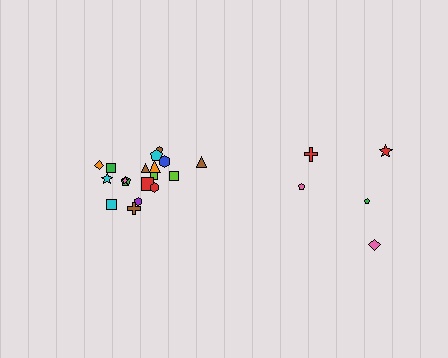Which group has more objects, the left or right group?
The left group.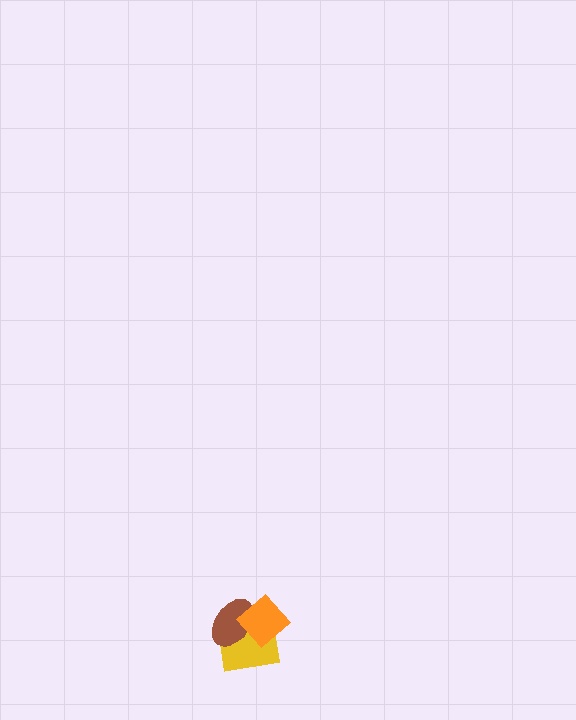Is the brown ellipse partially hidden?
Yes, it is partially covered by another shape.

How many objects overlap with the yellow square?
2 objects overlap with the yellow square.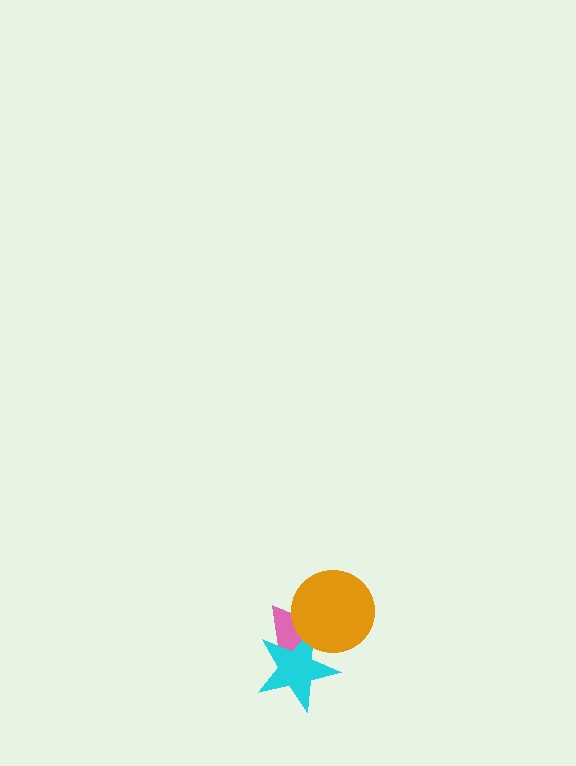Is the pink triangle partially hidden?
Yes, it is partially covered by another shape.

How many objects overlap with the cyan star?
2 objects overlap with the cyan star.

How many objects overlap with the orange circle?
2 objects overlap with the orange circle.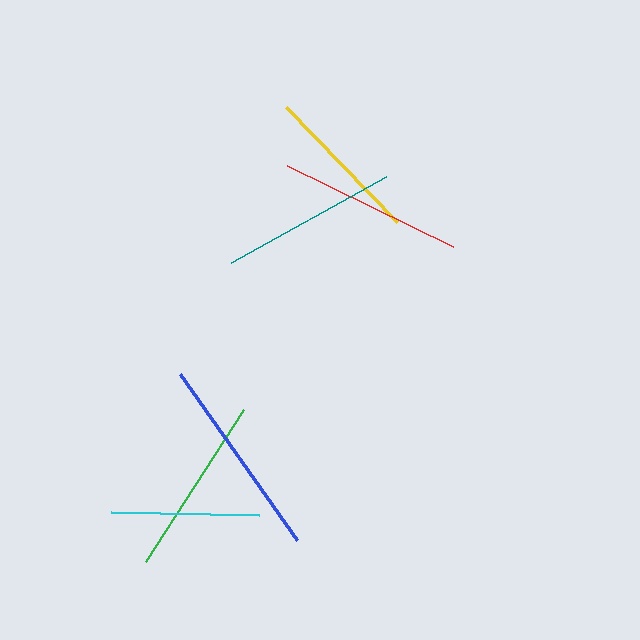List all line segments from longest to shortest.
From longest to shortest: blue, red, green, teal, yellow, cyan.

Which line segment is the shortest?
The cyan line is the shortest at approximately 148 pixels.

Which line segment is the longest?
The blue line is the longest at approximately 203 pixels.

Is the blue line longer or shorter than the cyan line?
The blue line is longer than the cyan line.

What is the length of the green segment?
The green segment is approximately 181 pixels long.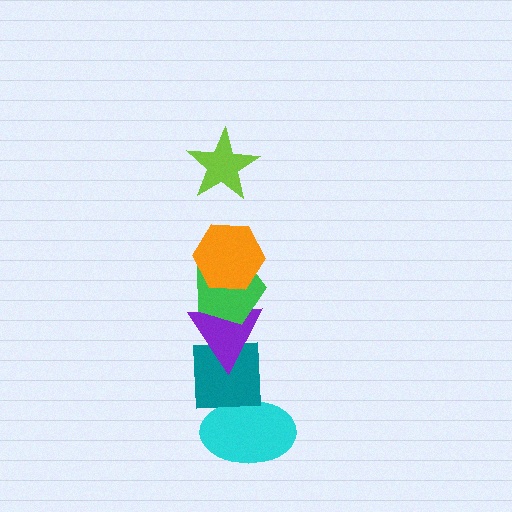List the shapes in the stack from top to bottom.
From top to bottom: the lime star, the orange hexagon, the green pentagon, the purple triangle, the teal square, the cyan ellipse.